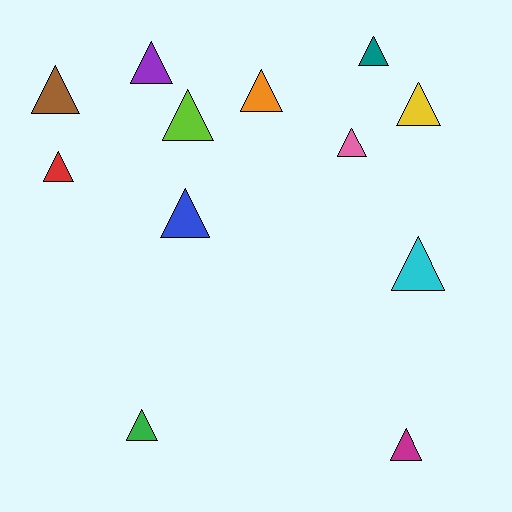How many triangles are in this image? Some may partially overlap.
There are 12 triangles.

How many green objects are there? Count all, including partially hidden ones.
There is 1 green object.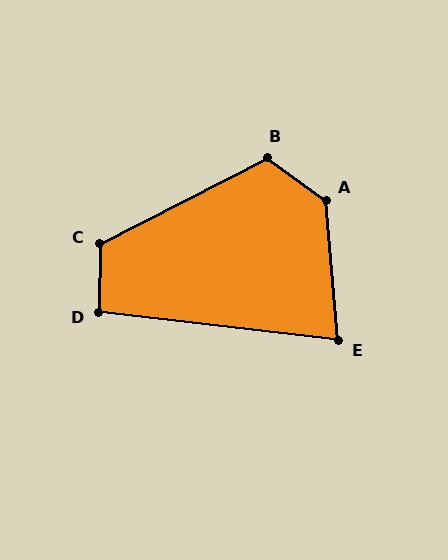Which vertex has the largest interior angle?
A, at approximately 131 degrees.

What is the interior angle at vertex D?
Approximately 96 degrees (obtuse).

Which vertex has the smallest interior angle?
E, at approximately 78 degrees.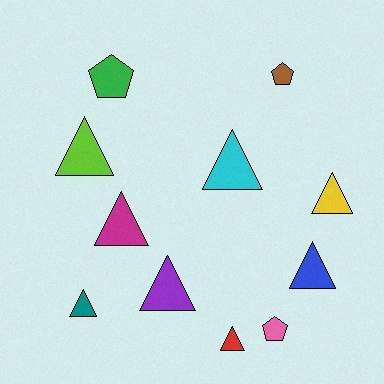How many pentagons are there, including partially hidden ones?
There are 3 pentagons.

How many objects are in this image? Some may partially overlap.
There are 11 objects.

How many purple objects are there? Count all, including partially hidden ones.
There is 1 purple object.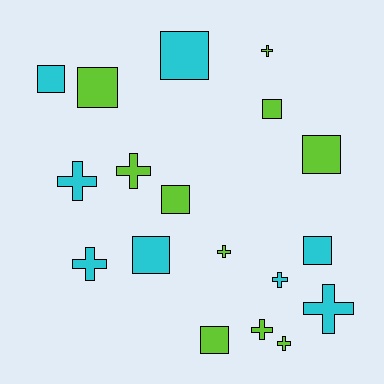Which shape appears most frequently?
Square, with 9 objects.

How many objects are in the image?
There are 18 objects.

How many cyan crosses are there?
There are 4 cyan crosses.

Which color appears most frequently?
Lime, with 10 objects.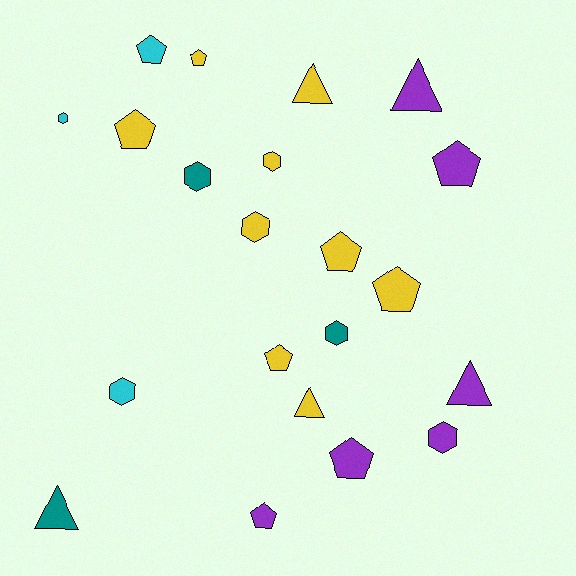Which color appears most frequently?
Yellow, with 9 objects.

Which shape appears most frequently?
Pentagon, with 9 objects.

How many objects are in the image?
There are 21 objects.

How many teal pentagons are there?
There are no teal pentagons.